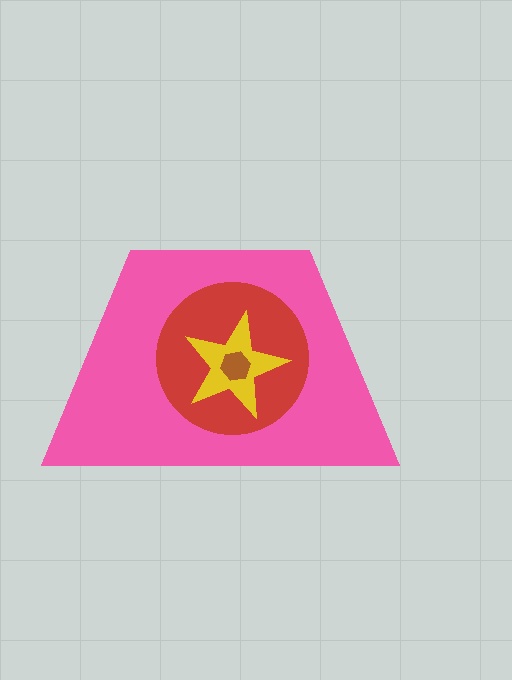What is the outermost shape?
The pink trapezoid.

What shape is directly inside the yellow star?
The brown hexagon.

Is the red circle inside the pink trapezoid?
Yes.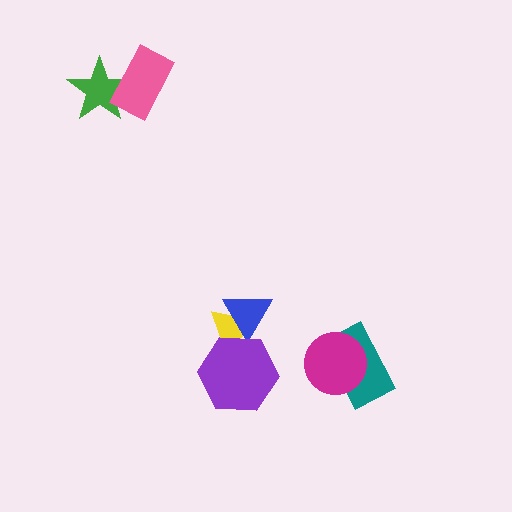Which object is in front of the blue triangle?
The purple hexagon is in front of the blue triangle.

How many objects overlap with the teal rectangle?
1 object overlaps with the teal rectangle.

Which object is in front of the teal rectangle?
The magenta circle is in front of the teal rectangle.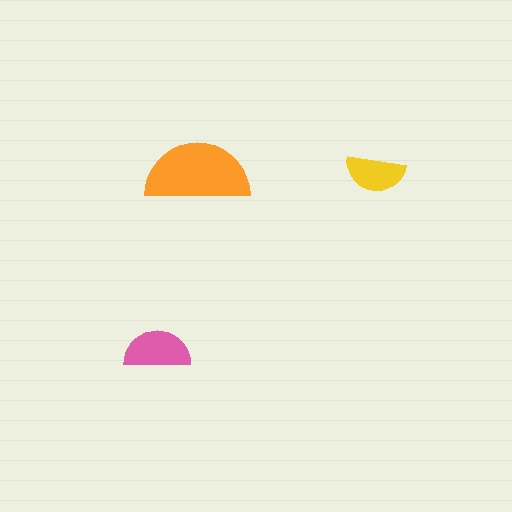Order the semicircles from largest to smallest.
the orange one, the pink one, the yellow one.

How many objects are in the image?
There are 3 objects in the image.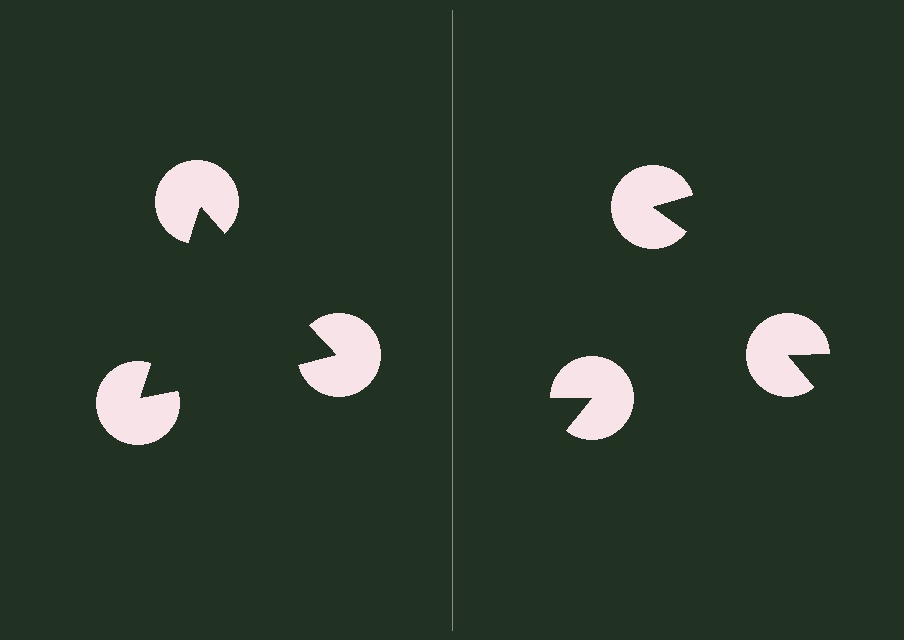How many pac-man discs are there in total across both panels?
6 — 3 on each side.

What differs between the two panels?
The pac-man discs are positioned identically on both sides; only the wedge orientations differ. On the left they align to a triangle; on the right they are misaligned.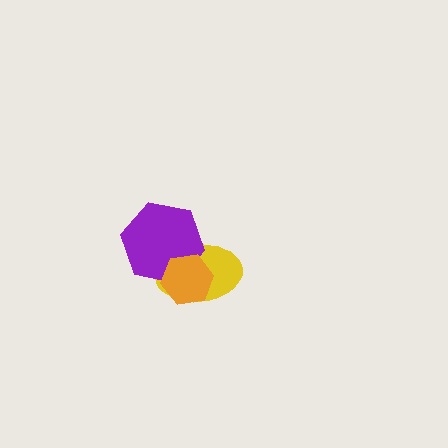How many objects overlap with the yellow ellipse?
2 objects overlap with the yellow ellipse.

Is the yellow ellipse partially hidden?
Yes, it is partially covered by another shape.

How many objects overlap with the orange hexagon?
2 objects overlap with the orange hexagon.